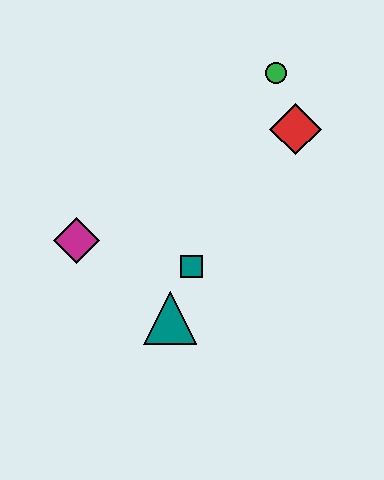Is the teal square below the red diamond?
Yes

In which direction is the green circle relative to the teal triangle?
The green circle is above the teal triangle.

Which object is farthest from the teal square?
The green circle is farthest from the teal square.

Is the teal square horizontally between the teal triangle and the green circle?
Yes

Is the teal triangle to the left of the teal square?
Yes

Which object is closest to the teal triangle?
The teal square is closest to the teal triangle.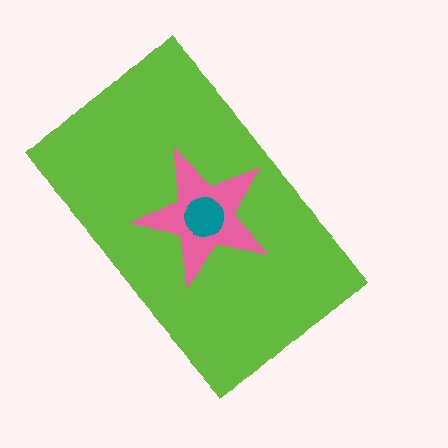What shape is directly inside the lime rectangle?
The pink star.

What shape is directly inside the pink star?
The teal circle.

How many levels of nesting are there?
3.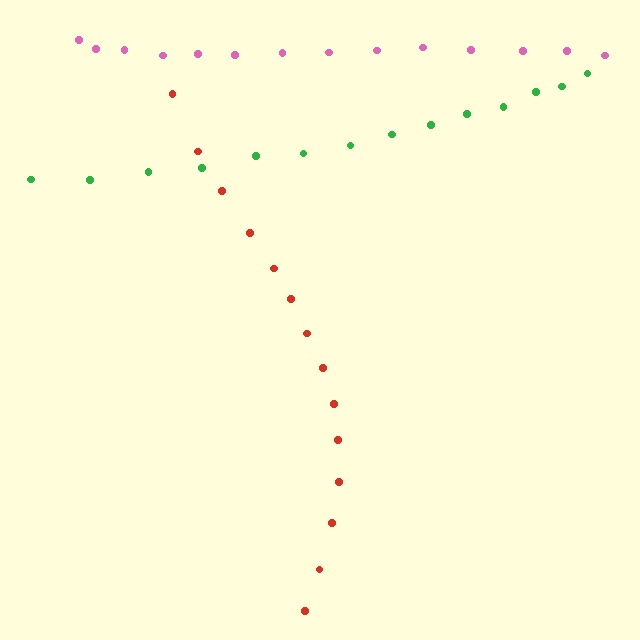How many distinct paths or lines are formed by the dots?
There are 3 distinct paths.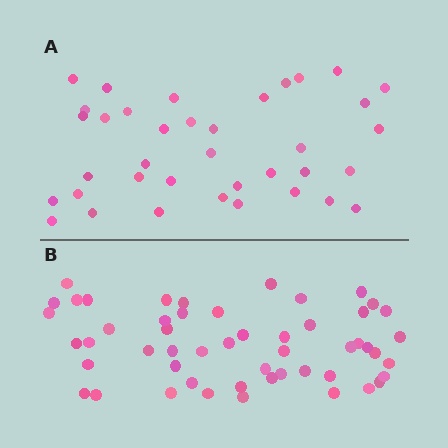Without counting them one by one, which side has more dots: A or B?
Region B (the bottom region) has more dots.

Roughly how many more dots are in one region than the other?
Region B has approximately 15 more dots than region A.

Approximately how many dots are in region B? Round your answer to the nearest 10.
About 50 dots. (The exact count is 52, which rounds to 50.)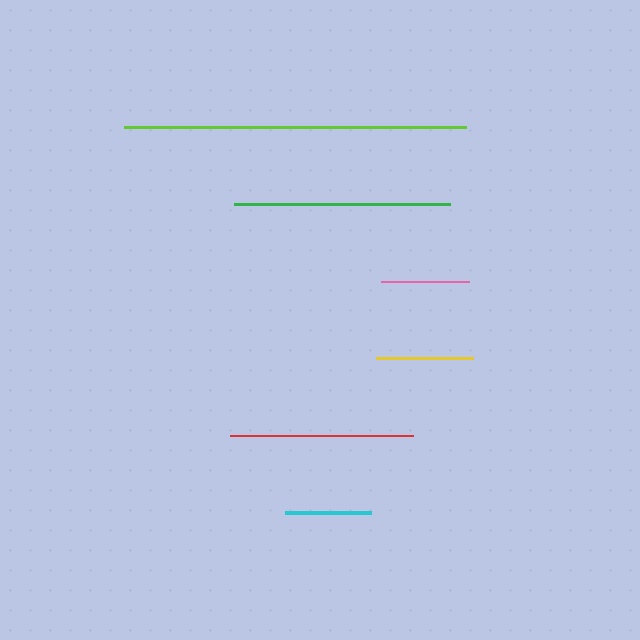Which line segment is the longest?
The lime line is the longest at approximately 342 pixels.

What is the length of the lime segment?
The lime segment is approximately 342 pixels long.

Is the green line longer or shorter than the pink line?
The green line is longer than the pink line.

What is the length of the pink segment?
The pink segment is approximately 87 pixels long.